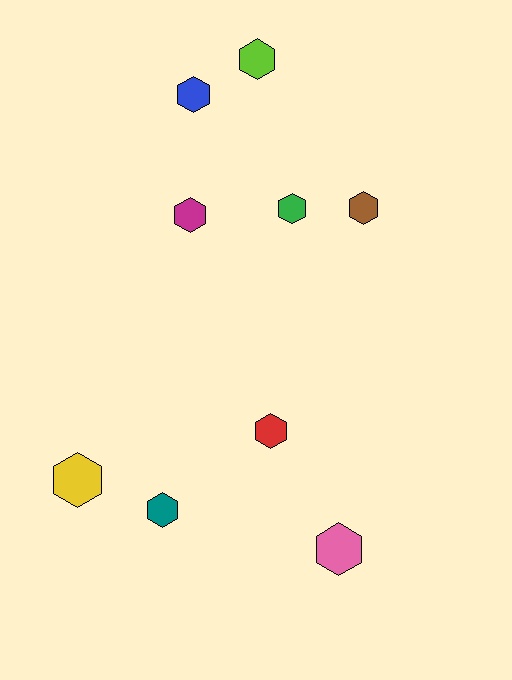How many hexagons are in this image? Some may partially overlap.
There are 9 hexagons.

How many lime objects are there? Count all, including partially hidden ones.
There is 1 lime object.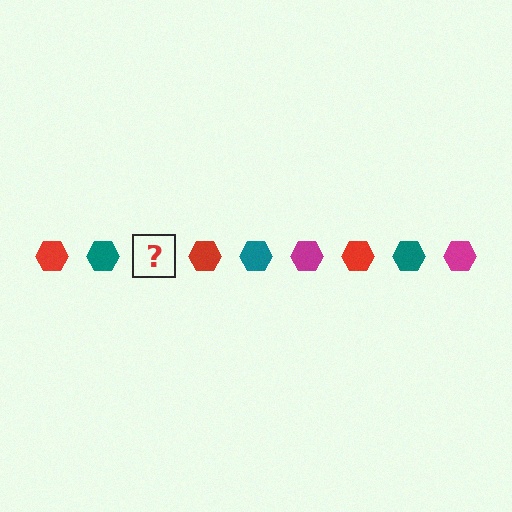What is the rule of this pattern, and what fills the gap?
The rule is that the pattern cycles through red, teal, magenta hexagons. The gap should be filled with a magenta hexagon.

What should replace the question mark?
The question mark should be replaced with a magenta hexagon.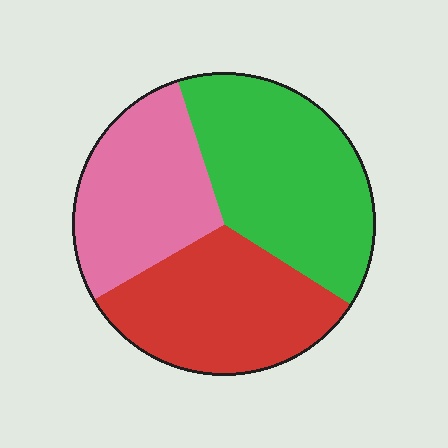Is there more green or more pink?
Green.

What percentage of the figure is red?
Red covers about 30% of the figure.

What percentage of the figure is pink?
Pink takes up about one quarter (1/4) of the figure.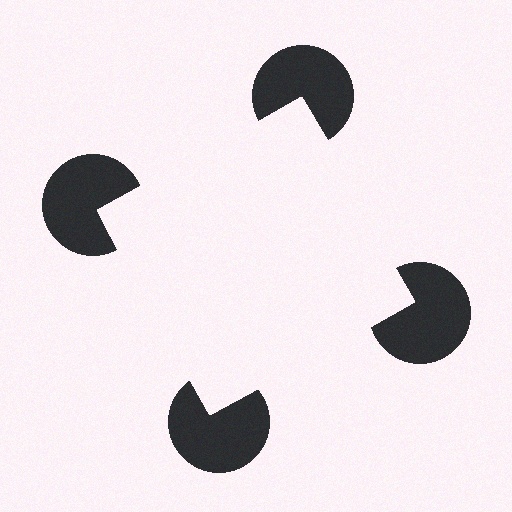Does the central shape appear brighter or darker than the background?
It typically appears slightly brighter than the background, even though no actual brightness change is drawn.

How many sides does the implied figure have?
4 sides.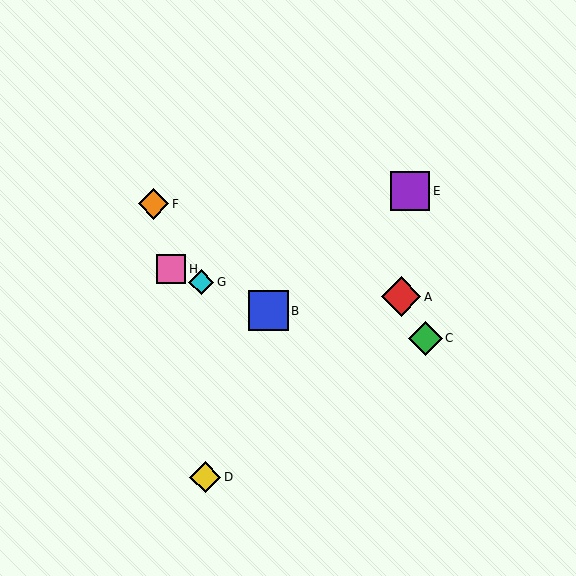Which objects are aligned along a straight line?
Objects B, G, H are aligned along a straight line.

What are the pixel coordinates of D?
Object D is at (205, 477).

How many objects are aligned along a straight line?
3 objects (B, G, H) are aligned along a straight line.